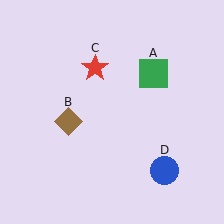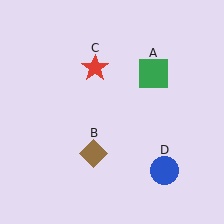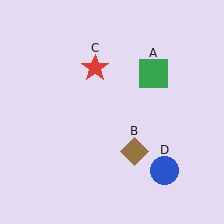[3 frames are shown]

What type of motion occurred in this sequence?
The brown diamond (object B) rotated counterclockwise around the center of the scene.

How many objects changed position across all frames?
1 object changed position: brown diamond (object B).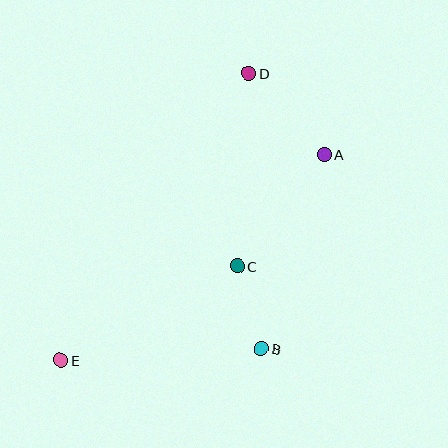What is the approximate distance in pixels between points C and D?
The distance between C and D is approximately 193 pixels.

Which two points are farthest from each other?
Points D and E are farthest from each other.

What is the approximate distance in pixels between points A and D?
The distance between A and D is approximately 111 pixels.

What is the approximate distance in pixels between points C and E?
The distance between C and E is approximately 200 pixels.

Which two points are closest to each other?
Points B and C are closest to each other.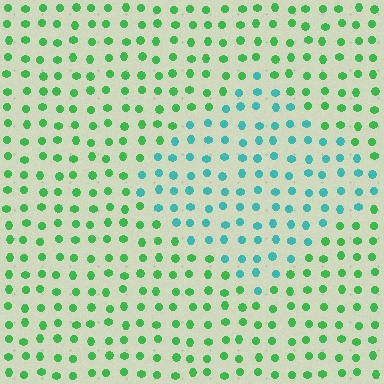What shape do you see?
I see a diamond.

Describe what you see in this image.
The image is filled with small green elements in a uniform arrangement. A diamond-shaped region is visible where the elements are tinted to a slightly different hue, forming a subtle color boundary.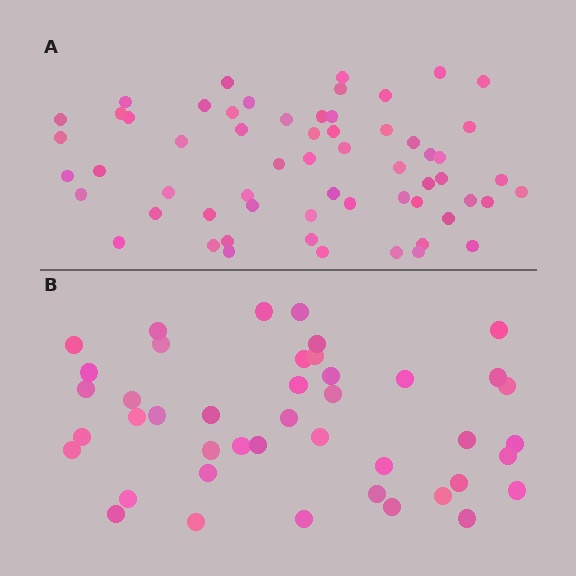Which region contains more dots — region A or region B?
Region A (the top region) has more dots.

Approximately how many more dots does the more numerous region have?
Region A has approximately 15 more dots than region B.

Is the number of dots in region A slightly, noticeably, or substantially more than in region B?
Region A has noticeably more, but not dramatically so. The ratio is roughly 1.4 to 1.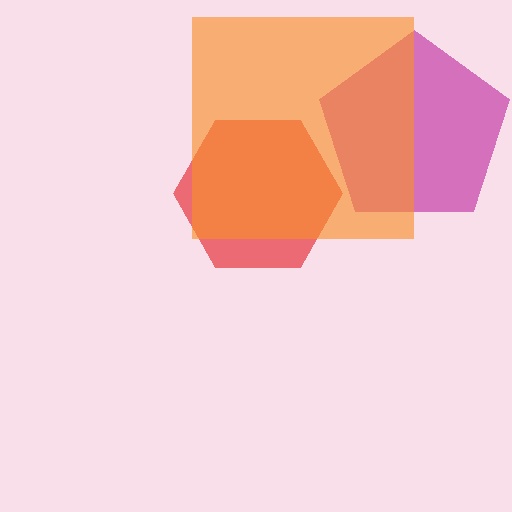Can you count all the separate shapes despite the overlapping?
Yes, there are 3 separate shapes.